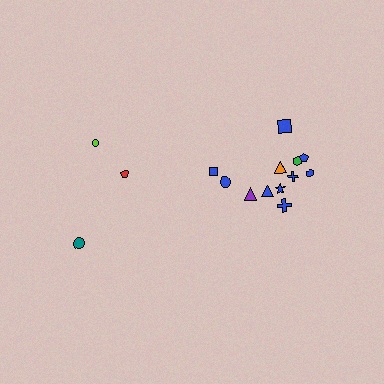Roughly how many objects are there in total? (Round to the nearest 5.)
Roughly 15 objects in total.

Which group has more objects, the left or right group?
The right group.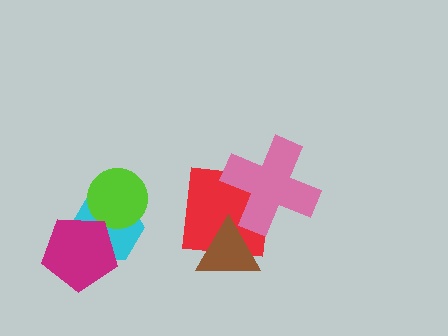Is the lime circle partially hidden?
No, no other shape covers it.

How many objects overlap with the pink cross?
1 object overlaps with the pink cross.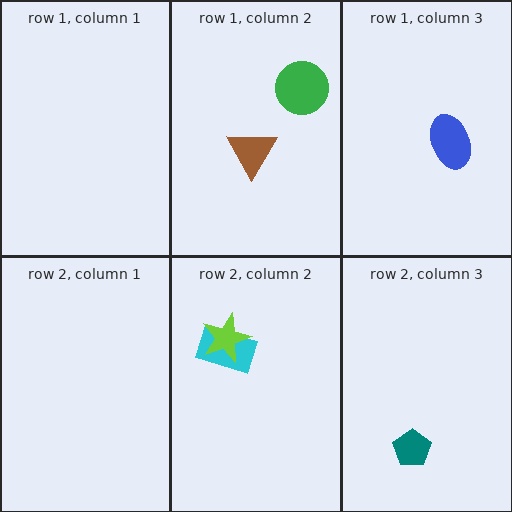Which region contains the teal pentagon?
The row 2, column 3 region.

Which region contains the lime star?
The row 2, column 2 region.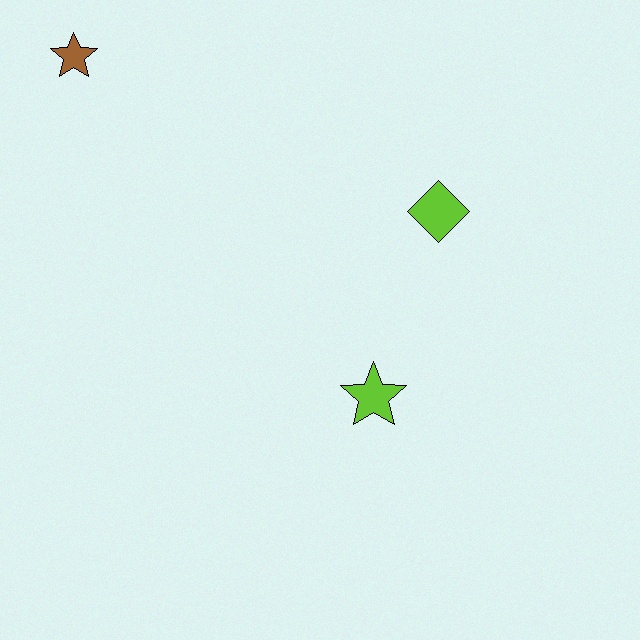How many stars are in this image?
There are 2 stars.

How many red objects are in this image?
There are no red objects.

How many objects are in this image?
There are 3 objects.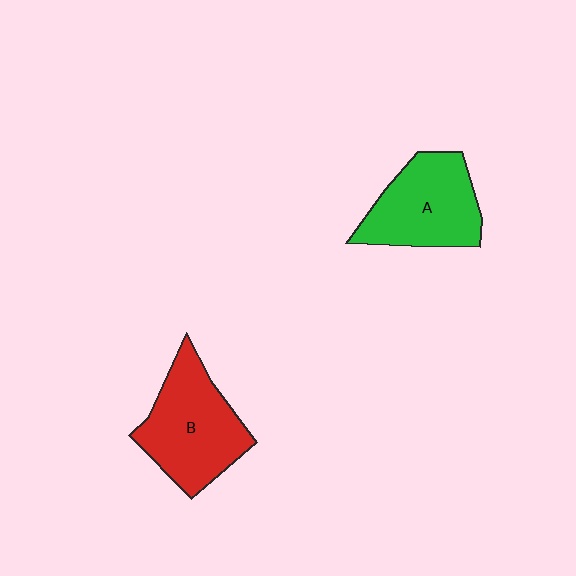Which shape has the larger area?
Shape B (red).